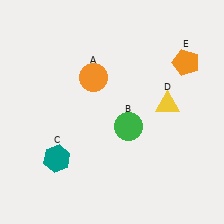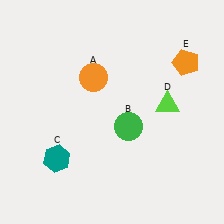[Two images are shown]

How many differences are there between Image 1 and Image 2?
There is 1 difference between the two images.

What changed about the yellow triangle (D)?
In Image 1, D is yellow. In Image 2, it changed to lime.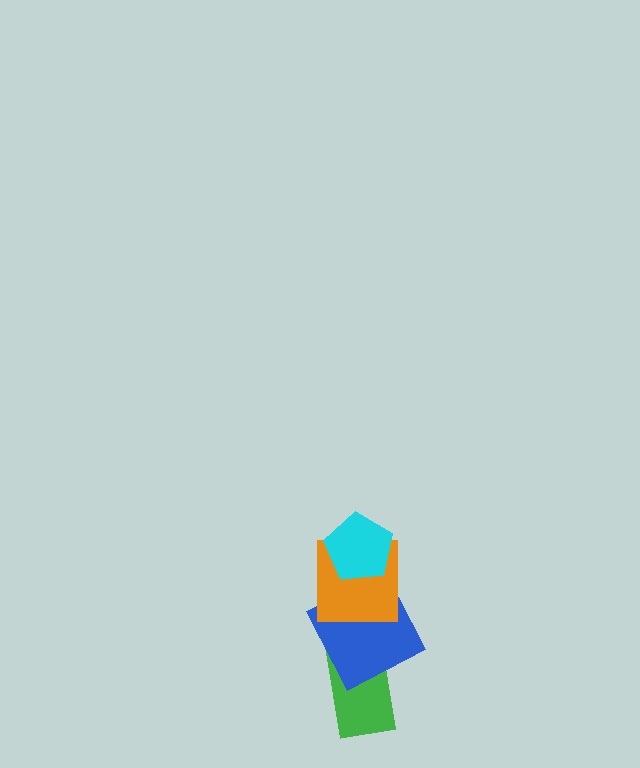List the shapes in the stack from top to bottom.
From top to bottom: the cyan pentagon, the orange square, the blue square, the green rectangle.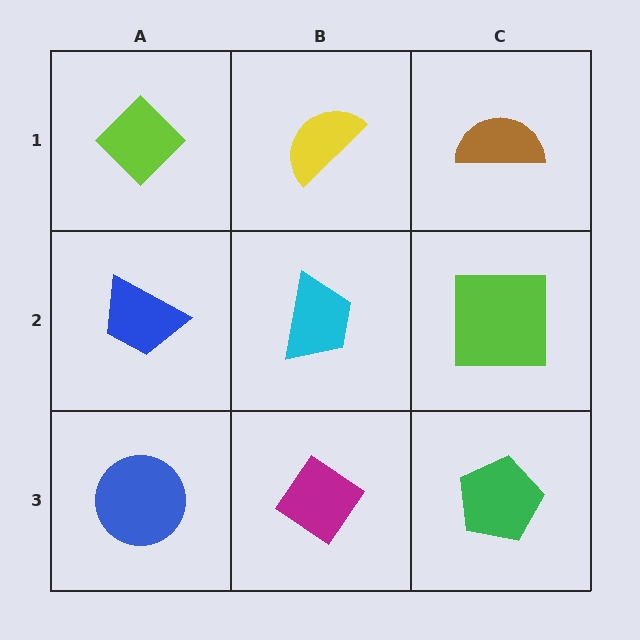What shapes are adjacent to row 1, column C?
A lime square (row 2, column C), a yellow semicircle (row 1, column B).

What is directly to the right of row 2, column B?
A lime square.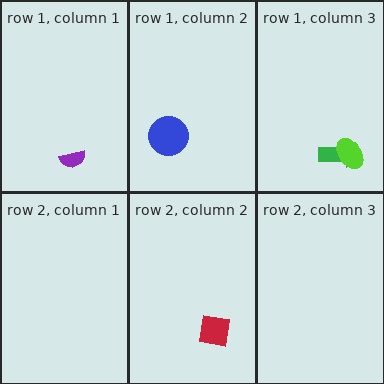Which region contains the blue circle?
The row 1, column 2 region.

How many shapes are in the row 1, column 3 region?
2.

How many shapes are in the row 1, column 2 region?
1.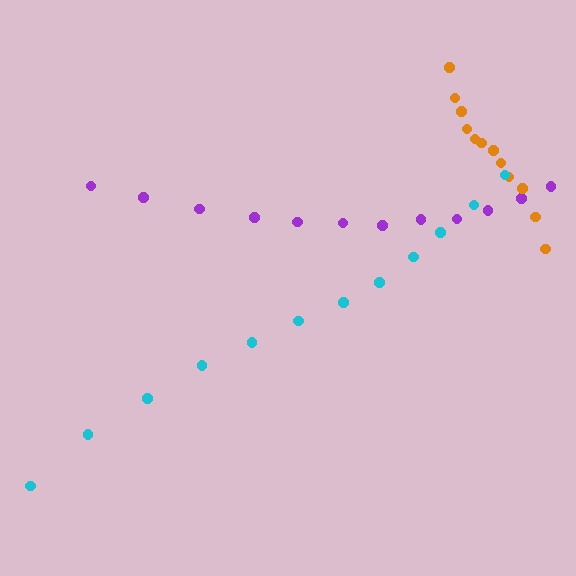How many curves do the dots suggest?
There are 3 distinct paths.